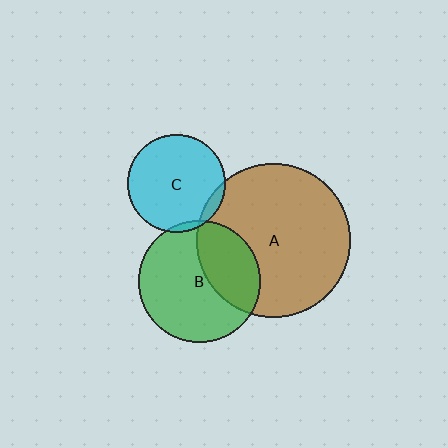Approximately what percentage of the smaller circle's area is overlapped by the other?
Approximately 5%.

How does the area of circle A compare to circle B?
Approximately 1.6 times.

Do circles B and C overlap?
Yes.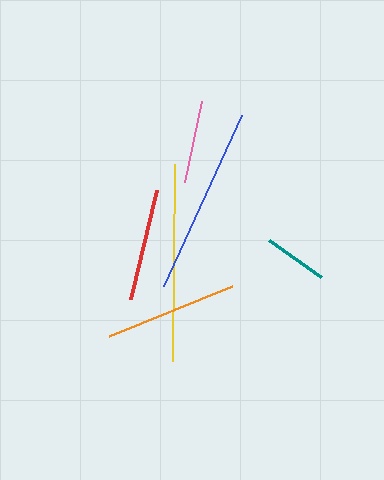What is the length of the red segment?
The red segment is approximately 112 pixels long.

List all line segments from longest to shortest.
From longest to shortest: yellow, blue, orange, red, pink, teal.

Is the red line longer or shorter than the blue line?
The blue line is longer than the red line.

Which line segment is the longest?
The yellow line is the longest at approximately 198 pixels.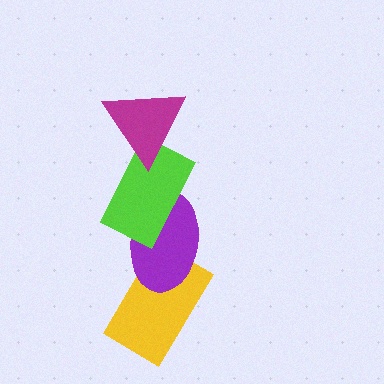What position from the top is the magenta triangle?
The magenta triangle is 1st from the top.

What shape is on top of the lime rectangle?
The magenta triangle is on top of the lime rectangle.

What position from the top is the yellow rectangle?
The yellow rectangle is 4th from the top.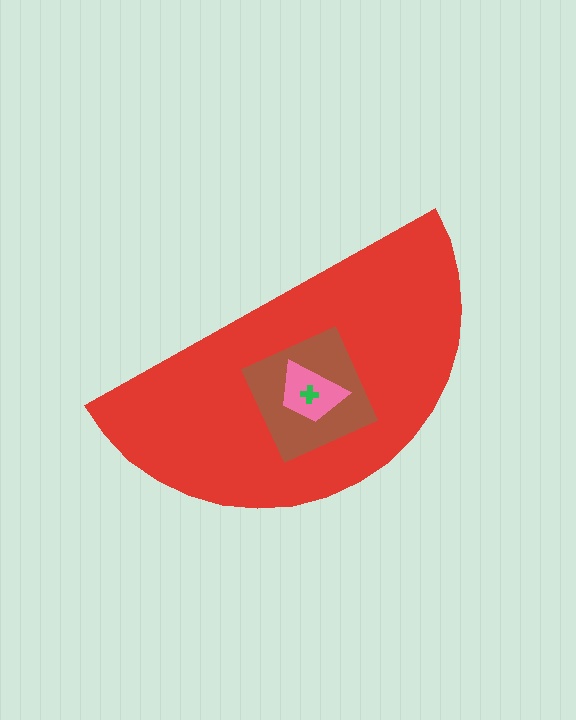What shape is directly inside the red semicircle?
The brown diamond.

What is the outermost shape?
The red semicircle.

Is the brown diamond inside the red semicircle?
Yes.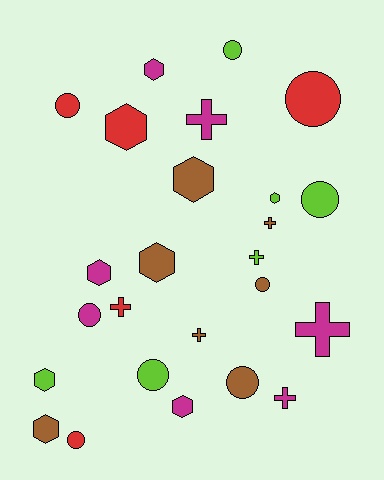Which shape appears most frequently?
Hexagon, with 9 objects.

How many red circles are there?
There are 3 red circles.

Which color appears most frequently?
Brown, with 7 objects.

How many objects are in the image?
There are 25 objects.